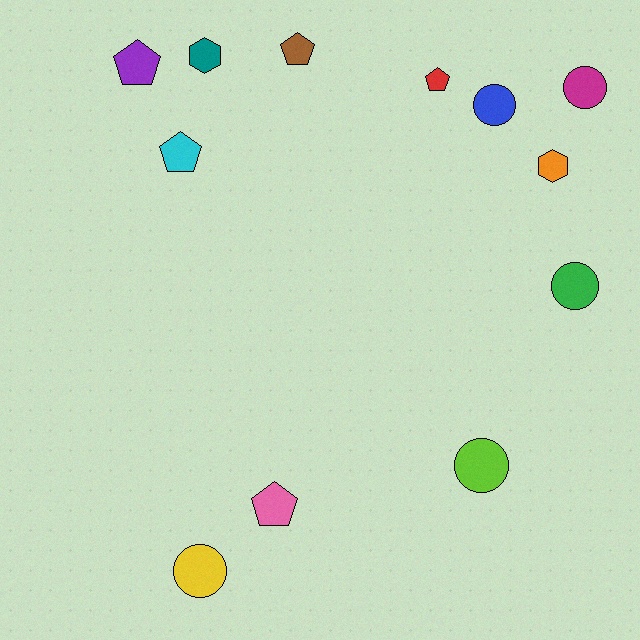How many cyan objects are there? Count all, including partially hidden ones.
There is 1 cyan object.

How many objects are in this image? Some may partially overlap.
There are 12 objects.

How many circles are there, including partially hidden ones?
There are 5 circles.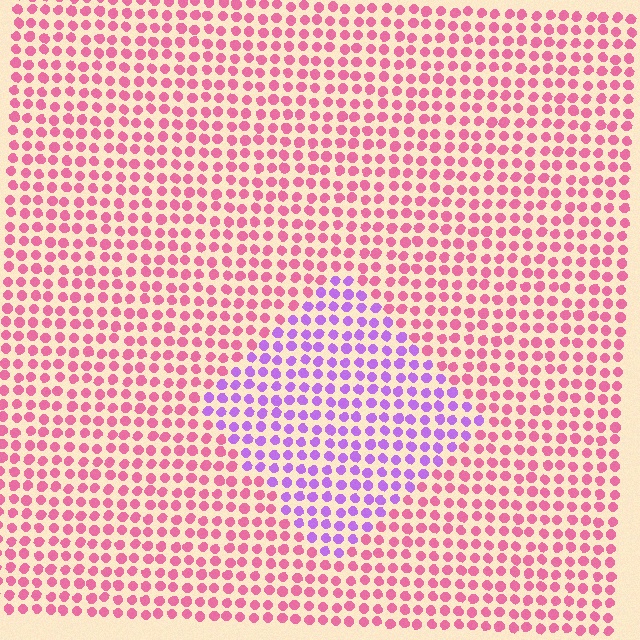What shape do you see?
I see a diamond.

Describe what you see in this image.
The image is filled with small pink elements in a uniform arrangement. A diamond-shaped region is visible where the elements are tinted to a slightly different hue, forming a subtle color boundary.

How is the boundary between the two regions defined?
The boundary is defined purely by a slight shift in hue (about 55 degrees). Spacing, size, and orientation are identical on both sides.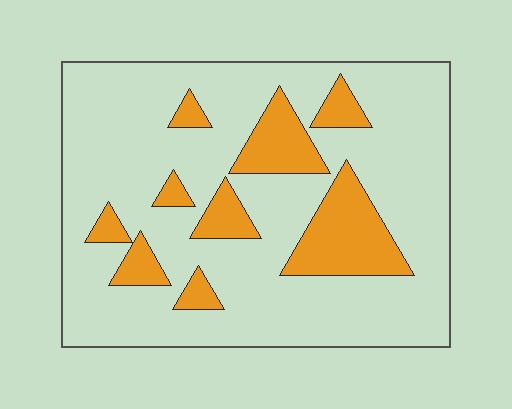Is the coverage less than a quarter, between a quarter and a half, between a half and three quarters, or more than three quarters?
Less than a quarter.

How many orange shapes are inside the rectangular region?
9.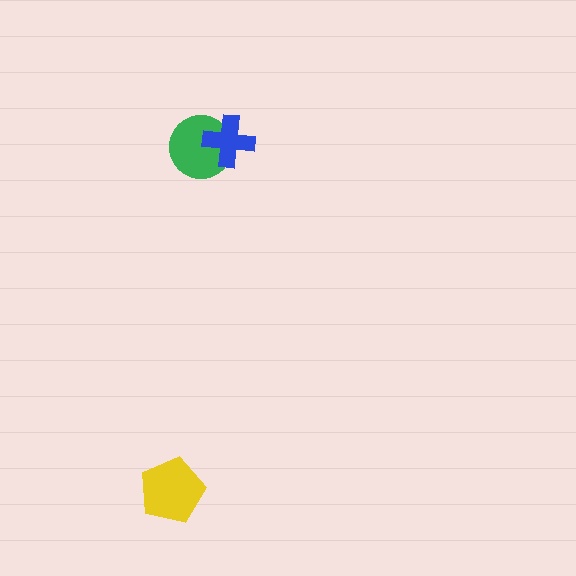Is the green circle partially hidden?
Yes, it is partially covered by another shape.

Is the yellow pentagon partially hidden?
No, no other shape covers it.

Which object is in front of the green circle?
The blue cross is in front of the green circle.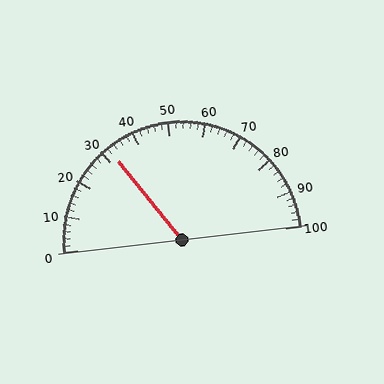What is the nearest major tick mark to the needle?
The nearest major tick mark is 30.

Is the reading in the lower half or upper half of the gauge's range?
The reading is in the lower half of the range (0 to 100).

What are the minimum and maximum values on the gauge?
The gauge ranges from 0 to 100.